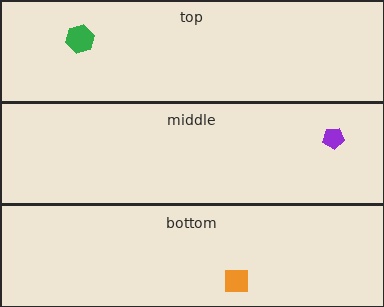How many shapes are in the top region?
1.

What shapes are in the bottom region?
The orange square.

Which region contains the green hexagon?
The top region.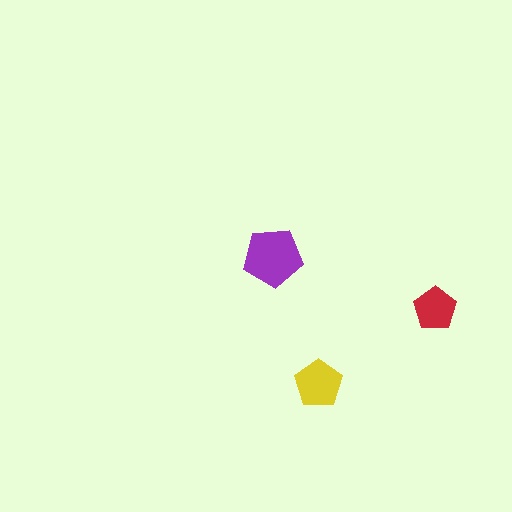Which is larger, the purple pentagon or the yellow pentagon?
The purple one.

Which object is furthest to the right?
The red pentagon is rightmost.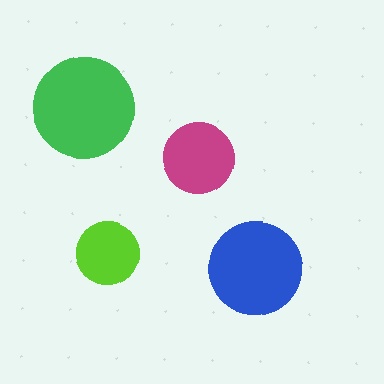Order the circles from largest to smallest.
the green one, the blue one, the magenta one, the lime one.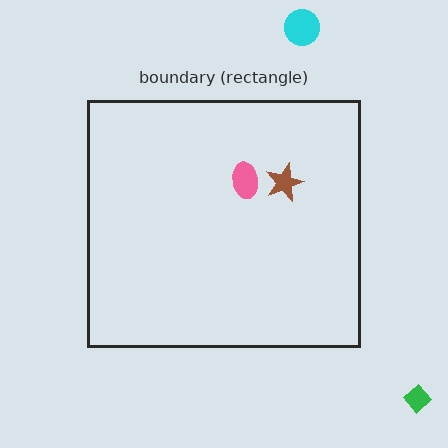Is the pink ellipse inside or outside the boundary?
Inside.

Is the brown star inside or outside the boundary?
Inside.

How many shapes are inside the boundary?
2 inside, 2 outside.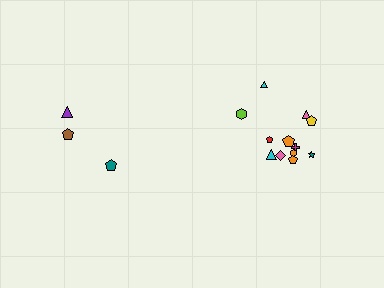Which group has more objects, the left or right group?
The right group.